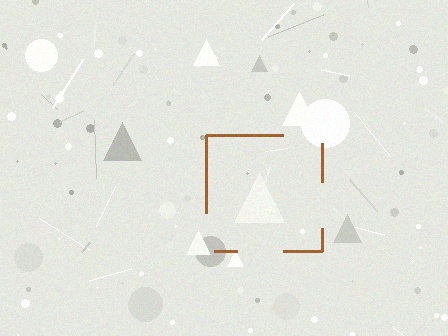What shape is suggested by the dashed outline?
The dashed outline suggests a square.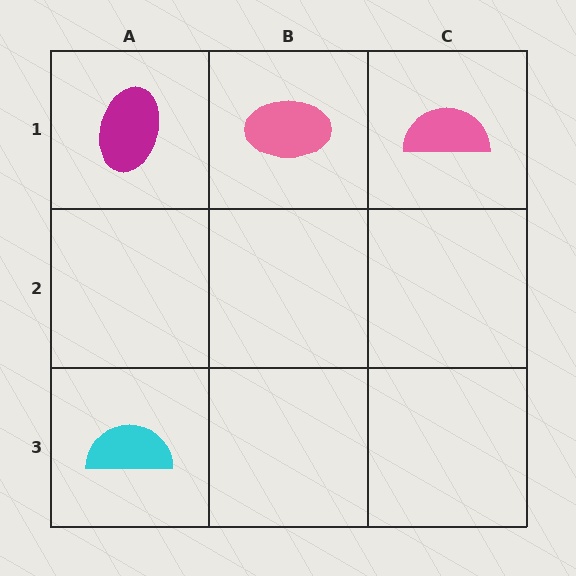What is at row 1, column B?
A pink ellipse.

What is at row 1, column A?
A magenta ellipse.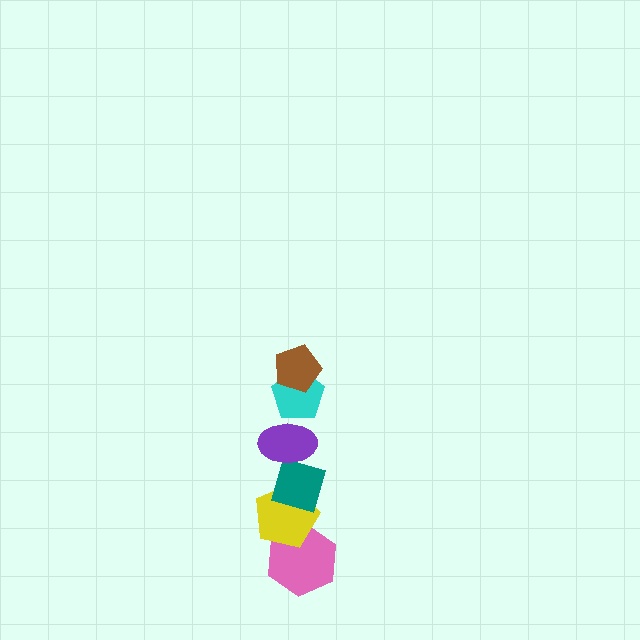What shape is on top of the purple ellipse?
The cyan pentagon is on top of the purple ellipse.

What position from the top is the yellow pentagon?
The yellow pentagon is 5th from the top.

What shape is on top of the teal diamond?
The purple ellipse is on top of the teal diamond.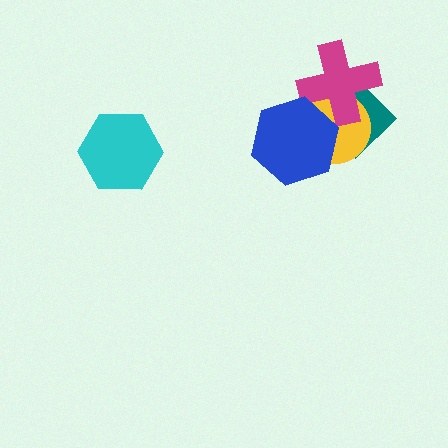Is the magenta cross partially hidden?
Yes, it is partially covered by another shape.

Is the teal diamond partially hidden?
Yes, it is partially covered by another shape.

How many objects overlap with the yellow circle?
3 objects overlap with the yellow circle.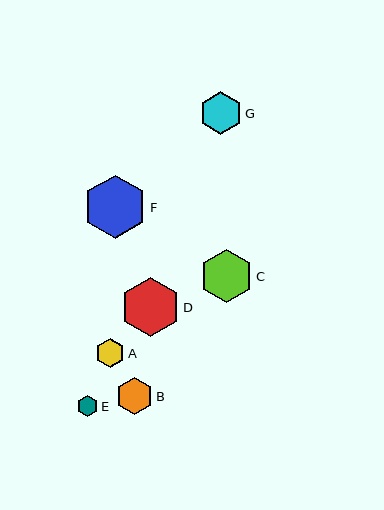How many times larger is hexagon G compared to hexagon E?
Hexagon G is approximately 2.0 times the size of hexagon E.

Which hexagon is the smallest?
Hexagon E is the smallest with a size of approximately 21 pixels.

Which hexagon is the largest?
Hexagon F is the largest with a size of approximately 63 pixels.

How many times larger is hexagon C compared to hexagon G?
Hexagon C is approximately 1.3 times the size of hexagon G.